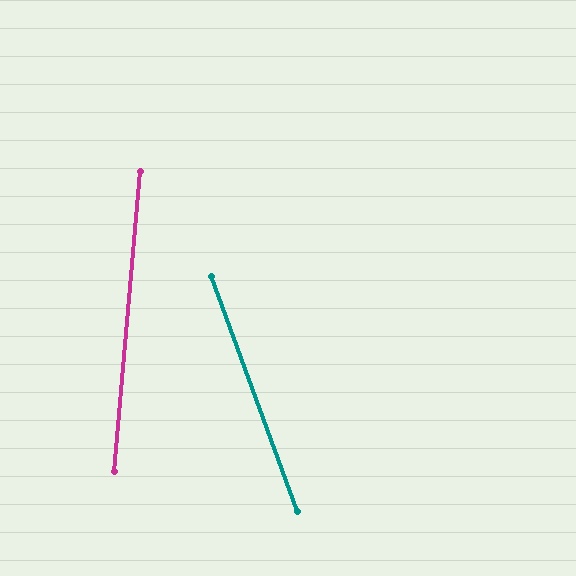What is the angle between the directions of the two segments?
Approximately 25 degrees.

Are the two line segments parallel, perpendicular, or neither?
Neither parallel nor perpendicular — they differ by about 25°.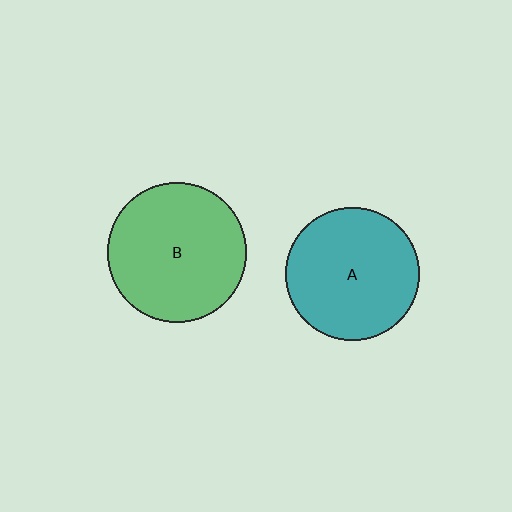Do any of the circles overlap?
No, none of the circles overlap.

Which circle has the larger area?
Circle B (green).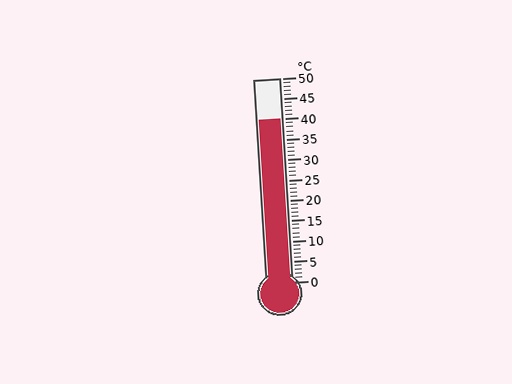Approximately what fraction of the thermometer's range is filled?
The thermometer is filled to approximately 80% of its range.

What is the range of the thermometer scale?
The thermometer scale ranges from 0°C to 50°C.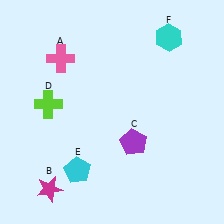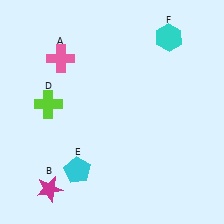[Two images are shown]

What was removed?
The purple pentagon (C) was removed in Image 2.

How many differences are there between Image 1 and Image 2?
There is 1 difference between the two images.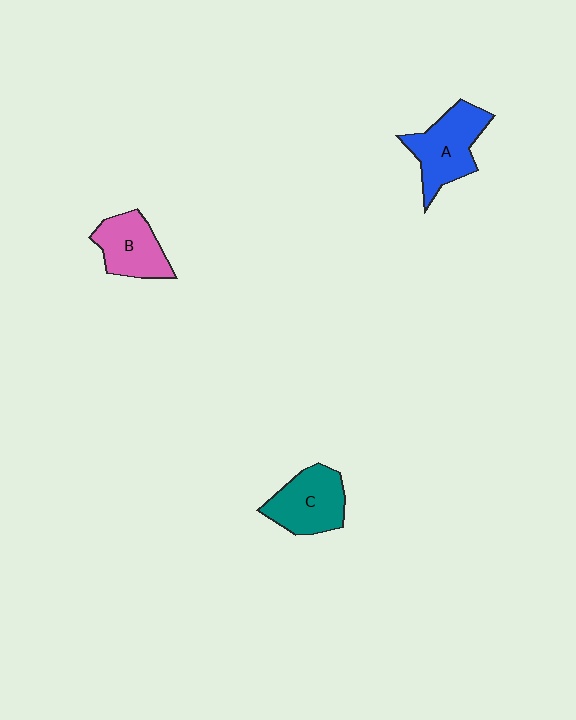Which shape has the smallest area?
Shape B (pink).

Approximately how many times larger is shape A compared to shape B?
Approximately 1.2 times.